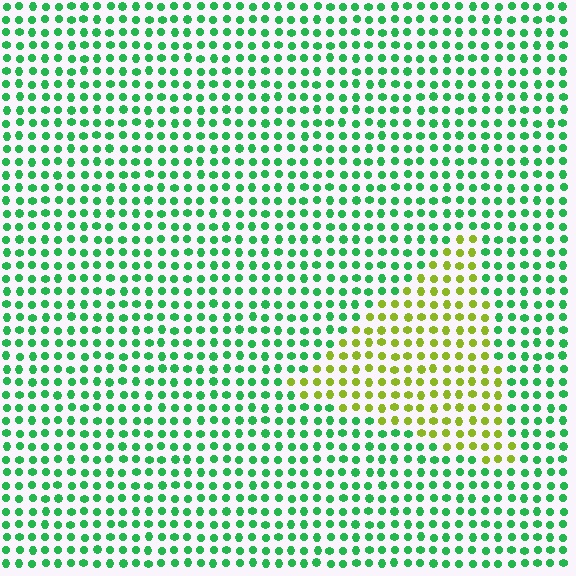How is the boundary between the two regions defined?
The boundary is defined purely by a slight shift in hue (about 59 degrees). Spacing, size, and orientation are identical on both sides.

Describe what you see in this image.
The image is filled with small green elements in a uniform arrangement. A triangle-shaped region is visible where the elements are tinted to a slightly different hue, forming a subtle color boundary.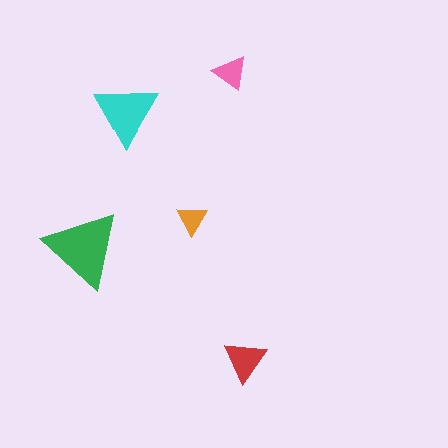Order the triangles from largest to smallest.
the green one, the cyan one, the red one, the pink one, the orange one.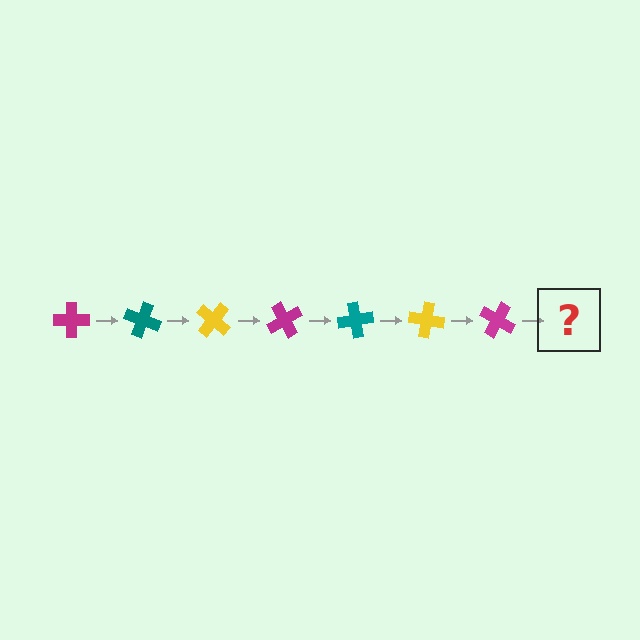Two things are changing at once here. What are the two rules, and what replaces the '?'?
The two rules are that it rotates 20 degrees each step and the color cycles through magenta, teal, and yellow. The '?' should be a teal cross, rotated 140 degrees from the start.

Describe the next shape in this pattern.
It should be a teal cross, rotated 140 degrees from the start.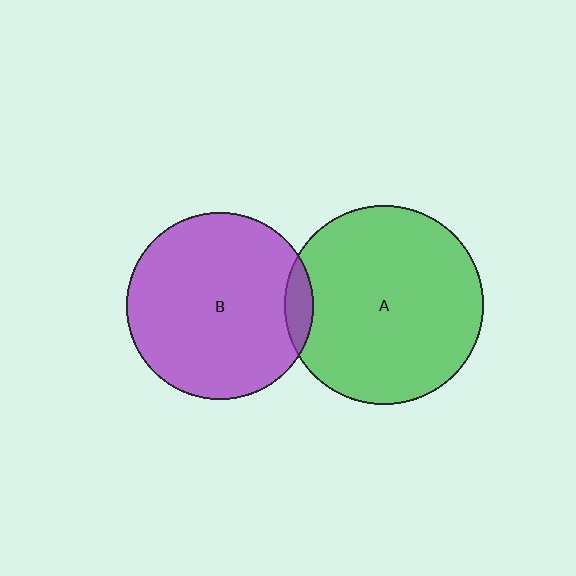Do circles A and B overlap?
Yes.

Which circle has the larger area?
Circle A (green).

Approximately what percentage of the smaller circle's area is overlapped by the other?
Approximately 5%.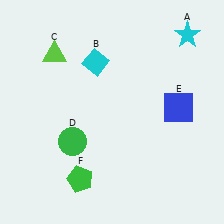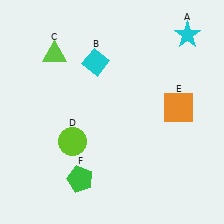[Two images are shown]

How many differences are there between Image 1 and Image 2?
There are 2 differences between the two images.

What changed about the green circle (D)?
In Image 1, D is green. In Image 2, it changed to lime.